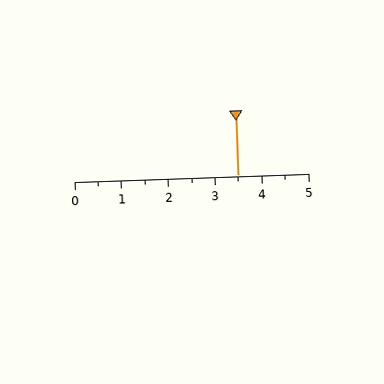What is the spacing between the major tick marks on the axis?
The major ticks are spaced 1 apart.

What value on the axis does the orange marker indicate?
The marker indicates approximately 3.5.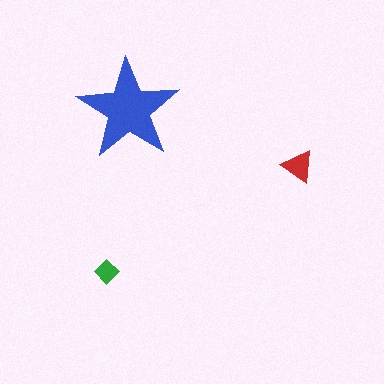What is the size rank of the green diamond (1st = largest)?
3rd.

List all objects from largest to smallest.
The blue star, the red triangle, the green diamond.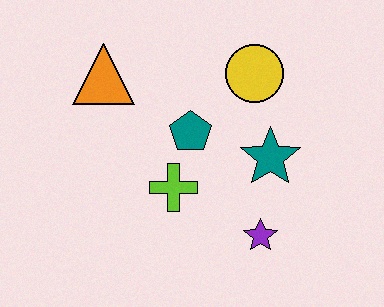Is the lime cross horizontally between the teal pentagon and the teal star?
No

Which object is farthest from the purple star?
The orange triangle is farthest from the purple star.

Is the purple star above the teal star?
No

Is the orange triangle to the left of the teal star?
Yes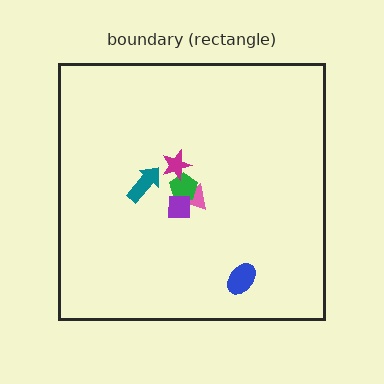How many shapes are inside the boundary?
6 inside, 0 outside.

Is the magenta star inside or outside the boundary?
Inside.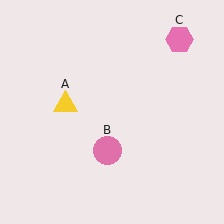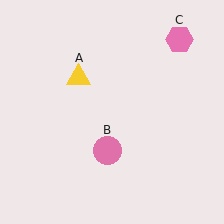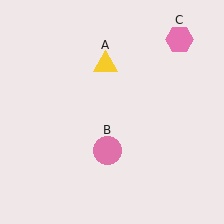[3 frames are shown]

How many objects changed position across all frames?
1 object changed position: yellow triangle (object A).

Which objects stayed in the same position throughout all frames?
Pink circle (object B) and pink hexagon (object C) remained stationary.